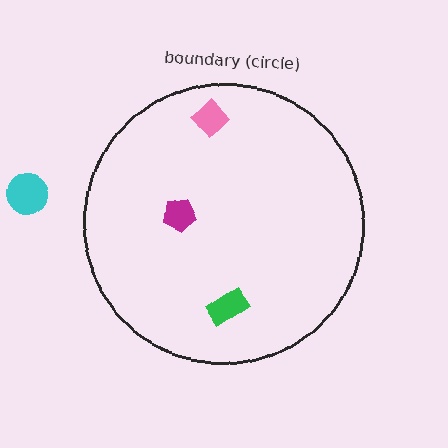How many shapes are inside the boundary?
3 inside, 1 outside.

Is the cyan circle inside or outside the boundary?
Outside.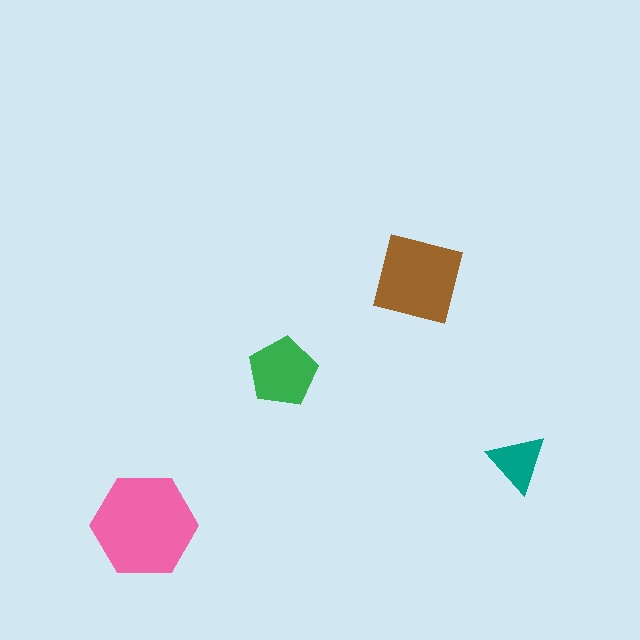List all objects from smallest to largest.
The teal triangle, the green pentagon, the brown square, the pink hexagon.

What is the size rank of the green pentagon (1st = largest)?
3rd.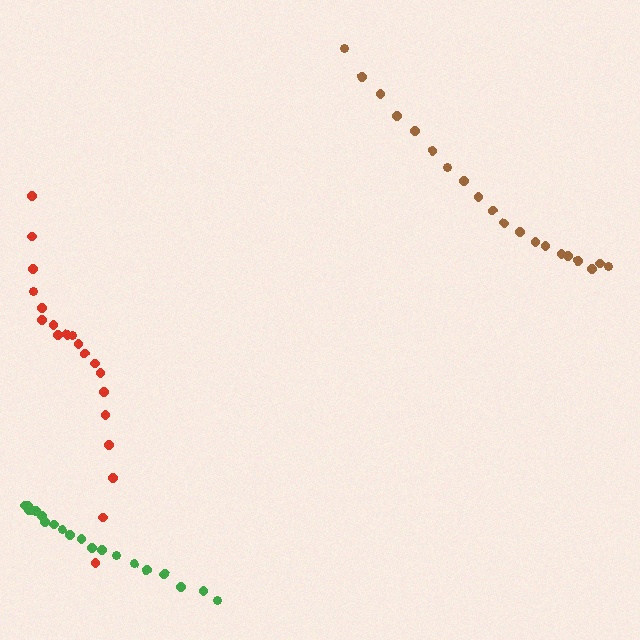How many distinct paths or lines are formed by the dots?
There are 3 distinct paths.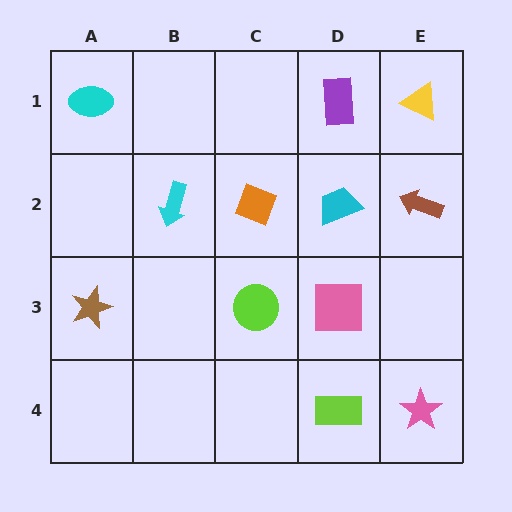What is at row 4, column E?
A pink star.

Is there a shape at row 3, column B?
No, that cell is empty.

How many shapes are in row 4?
2 shapes.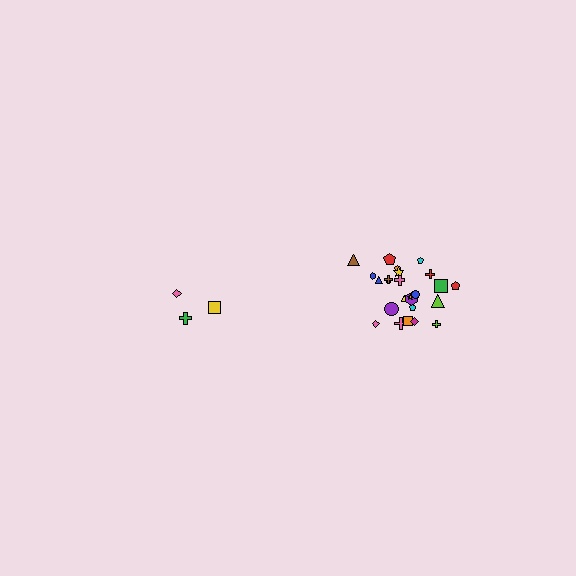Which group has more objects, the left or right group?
The right group.